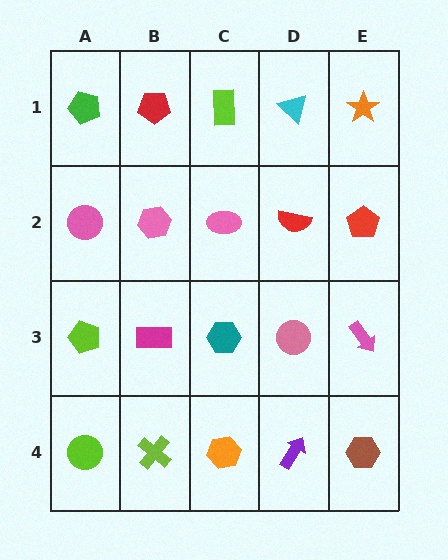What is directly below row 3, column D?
A purple arrow.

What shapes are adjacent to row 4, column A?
A lime pentagon (row 3, column A), a lime cross (row 4, column B).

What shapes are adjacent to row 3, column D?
A red semicircle (row 2, column D), a purple arrow (row 4, column D), a teal hexagon (row 3, column C), a pink arrow (row 3, column E).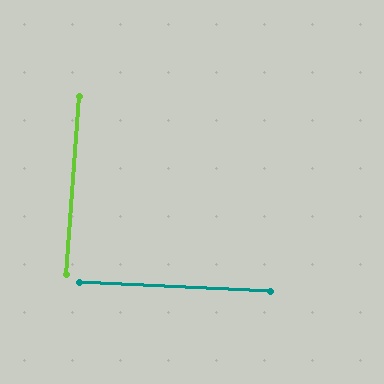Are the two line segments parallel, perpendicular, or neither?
Perpendicular — they meet at approximately 89°.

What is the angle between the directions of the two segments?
Approximately 89 degrees.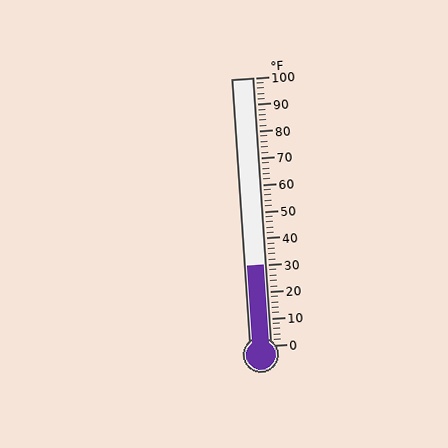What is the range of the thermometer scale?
The thermometer scale ranges from 0°F to 100°F.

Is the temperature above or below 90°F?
The temperature is below 90°F.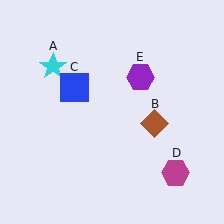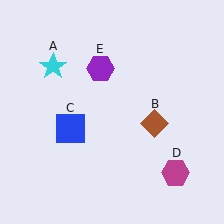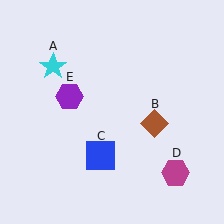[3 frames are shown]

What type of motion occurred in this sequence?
The blue square (object C), purple hexagon (object E) rotated counterclockwise around the center of the scene.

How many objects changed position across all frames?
2 objects changed position: blue square (object C), purple hexagon (object E).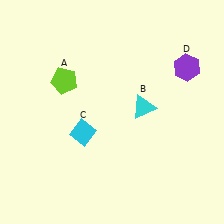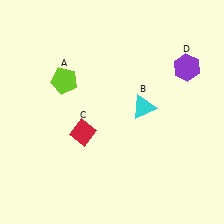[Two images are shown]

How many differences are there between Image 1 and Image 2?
There is 1 difference between the two images.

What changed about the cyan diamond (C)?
In Image 1, C is cyan. In Image 2, it changed to red.